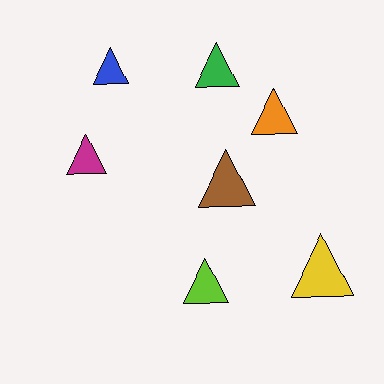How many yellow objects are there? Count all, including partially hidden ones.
There is 1 yellow object.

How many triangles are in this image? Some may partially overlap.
There are 7 triangles.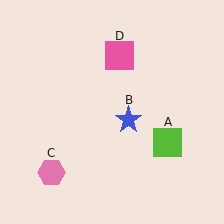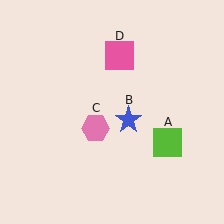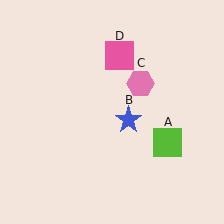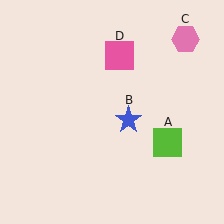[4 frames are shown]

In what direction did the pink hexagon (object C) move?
The pink hexagon (object C) moved up and to the right.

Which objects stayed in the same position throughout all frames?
Lime square (object A) and blue star (object B) and pink square (object D) remained stationary.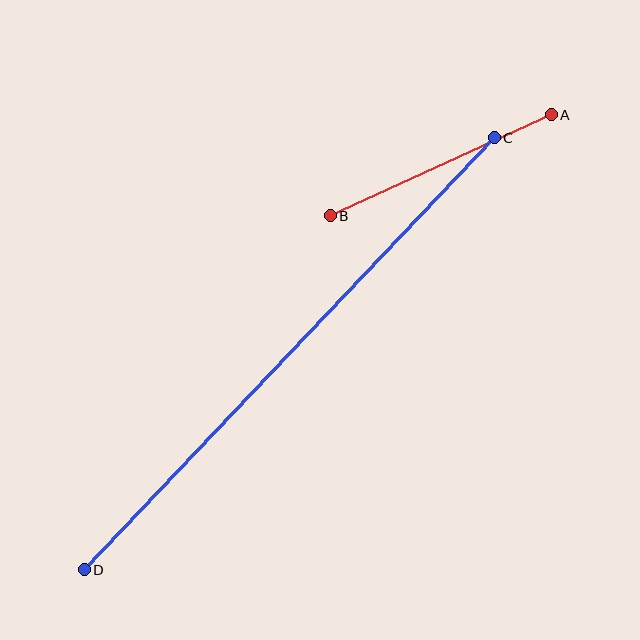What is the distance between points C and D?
The distance is approximately 596 pixels.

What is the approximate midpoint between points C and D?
The midpoint is at approximately (289, 354) pixels.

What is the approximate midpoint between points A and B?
The midpoint is at approximately (441, 165) pixels.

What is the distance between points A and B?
The distance is approximately 243 pixels.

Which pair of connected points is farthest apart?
Points C and D are farthest apart.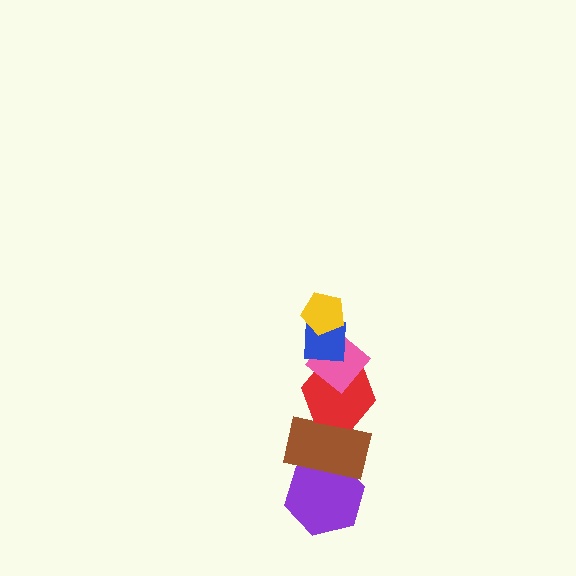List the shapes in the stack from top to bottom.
From top to bottom: the yellow pentagon, the blue square, the pink diamond, the red hexagon, the brown rectangle, the purple hexagon.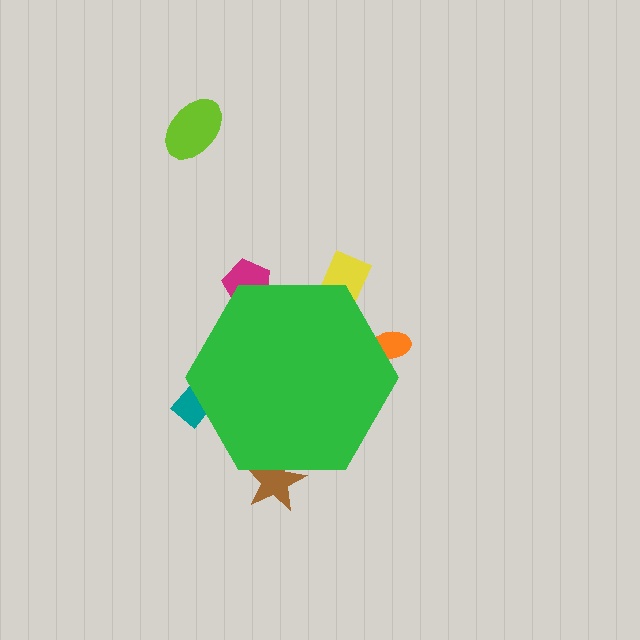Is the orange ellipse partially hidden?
Yes, the orange ellipse is partially hidden behind the green hexagon.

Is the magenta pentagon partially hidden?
Yes, the magenta pentagon is partially hidden behind the green hexagon.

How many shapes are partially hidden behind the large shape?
5 shapes are partially hidden.